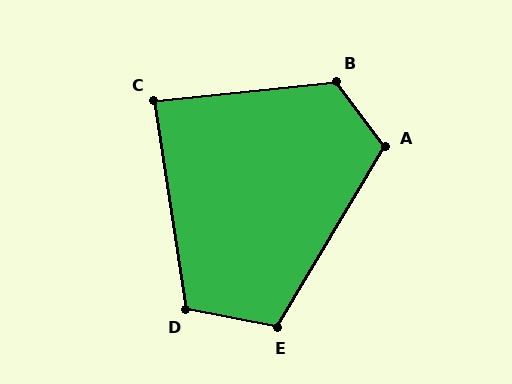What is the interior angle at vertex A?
Approximately 113 degrees (obtuse).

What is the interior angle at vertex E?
Approximately 110 degrees (obtuse).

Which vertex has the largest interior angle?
B, at approximately 121 degrees.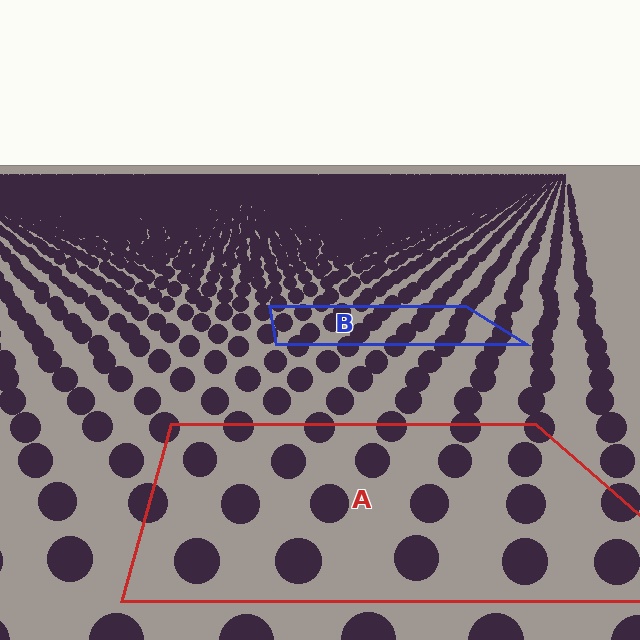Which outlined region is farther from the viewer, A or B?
Region B is farther from the viewer — the texture elements inside it appear smaller and more densely packed.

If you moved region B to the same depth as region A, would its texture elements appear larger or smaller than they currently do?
They would appear larger. At a closer depth, the same texture elements are projected at a bigger on-screen size.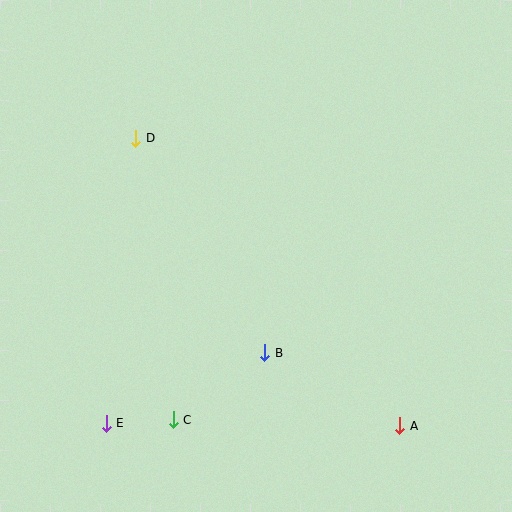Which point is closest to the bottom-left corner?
Point E is closest to the bottom-left corner.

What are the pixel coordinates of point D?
Point D is at (136, 138).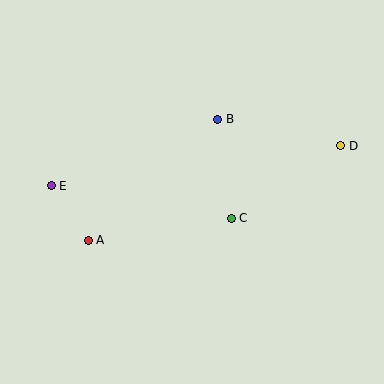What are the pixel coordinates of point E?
Point E is at (51, 186).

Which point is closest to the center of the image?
Point C at (231, 218) is closest to the center.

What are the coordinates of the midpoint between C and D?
The midpoint between C and D is at (286, 182).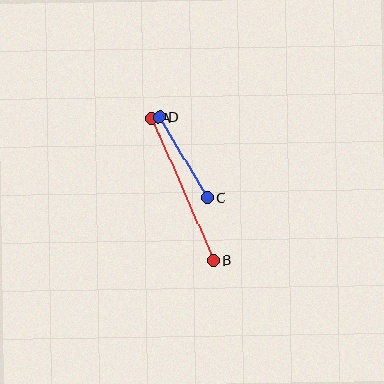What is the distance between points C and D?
The distance is approximately 94 pixels.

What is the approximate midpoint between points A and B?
The midpoint is at approximately (182, 189) pixels.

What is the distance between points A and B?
The distance is approximately 155 pixels.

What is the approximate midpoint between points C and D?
The midpoint is at approximately (183, 157) pixels.